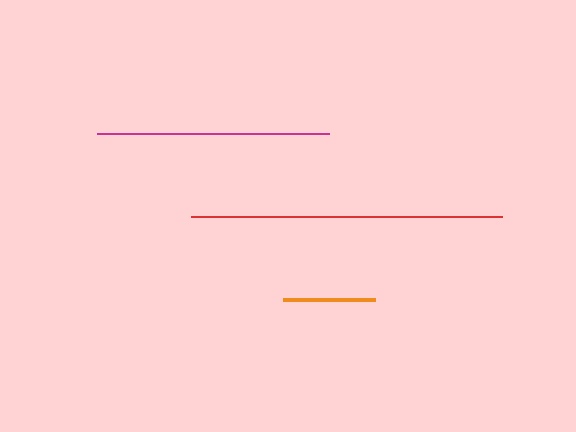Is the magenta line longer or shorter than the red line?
The red line is longer than the magenta line.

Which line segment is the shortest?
The orange line is the shortest at approximately 92 pixels.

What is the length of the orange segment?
The orange segment is approximately 92 pixels long.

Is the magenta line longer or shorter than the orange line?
The magenta line is longer than the orange line.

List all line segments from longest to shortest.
From longest to shortest: red, magenta, orange.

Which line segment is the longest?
The red line is the longest at approximately 311 pixels.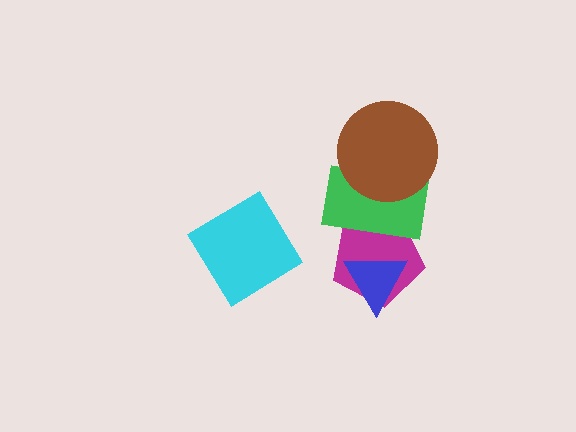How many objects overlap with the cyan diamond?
0 objects overlap with the cyan diamond.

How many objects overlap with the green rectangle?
3 objects overlap with the green rectangle.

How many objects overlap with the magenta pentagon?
2 objects overlap with the magenta pentagon.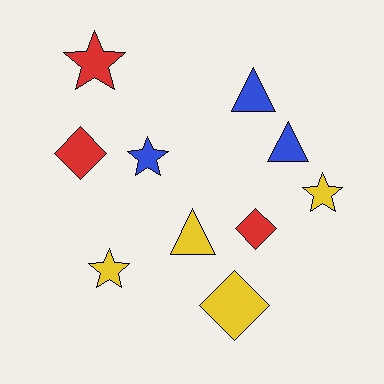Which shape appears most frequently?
Star, with 4 objects.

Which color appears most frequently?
Yellow, with 4 objects.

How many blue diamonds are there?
There are no blue diamonds.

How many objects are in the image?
There are 10 objects.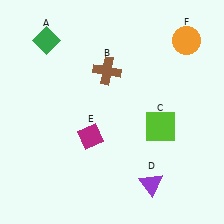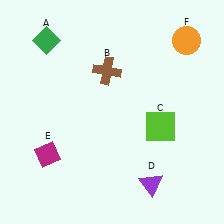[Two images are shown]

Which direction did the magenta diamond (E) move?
The magenta diamond (E) moved left.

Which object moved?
The magenta diamond (E) moved left.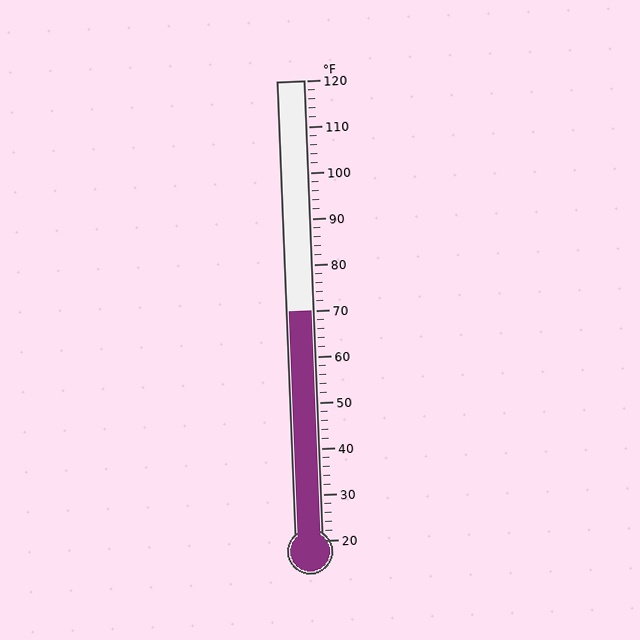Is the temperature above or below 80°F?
The temperature is below 80°F.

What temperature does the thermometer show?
The thermometer shows approximately 70°F.